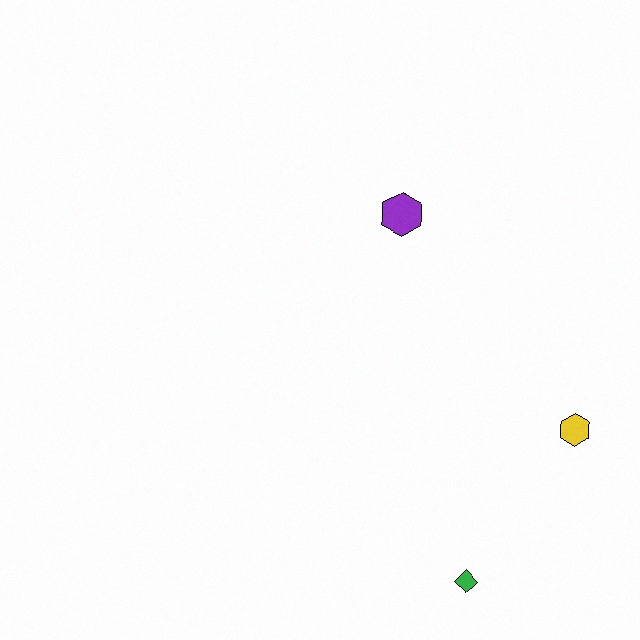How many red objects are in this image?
There are no red objects.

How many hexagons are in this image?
There are 2 hexagons.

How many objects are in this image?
There are 3 objects.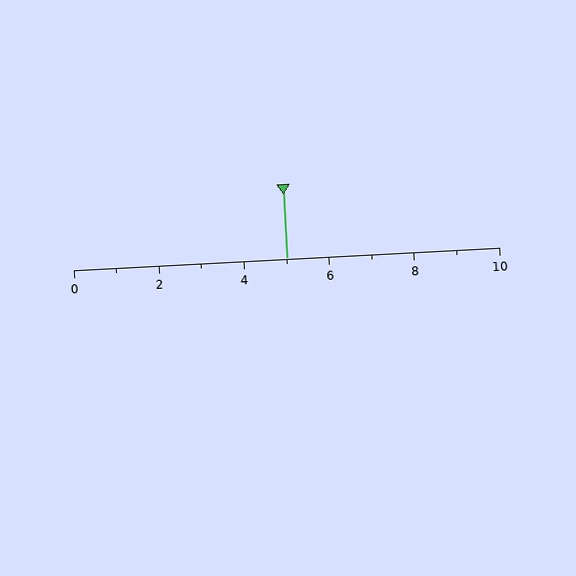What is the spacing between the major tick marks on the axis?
The major ticks are spaced 2 apart.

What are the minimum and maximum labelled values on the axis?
The axis runs from 0 to 10.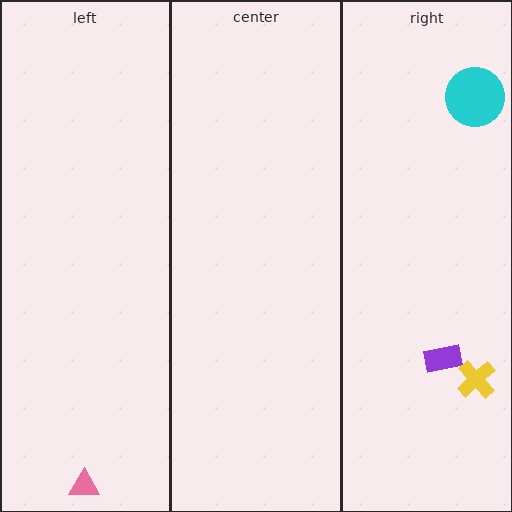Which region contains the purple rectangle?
The right region.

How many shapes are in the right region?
3.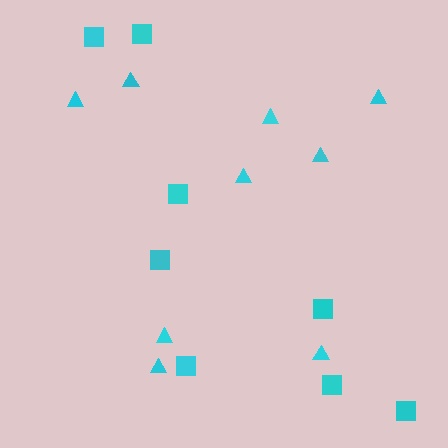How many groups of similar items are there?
There are 2 groups: one group of squares (8) and one group of triangles (9).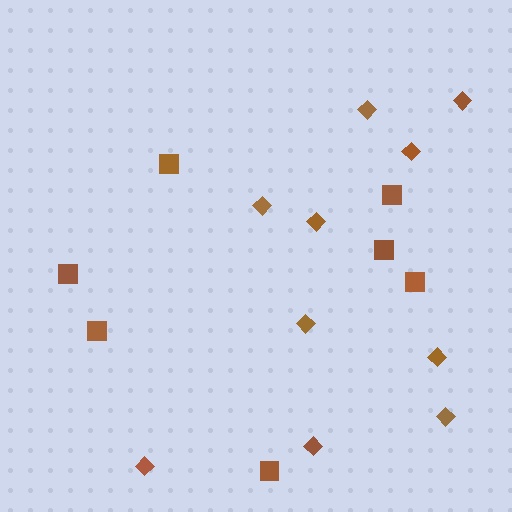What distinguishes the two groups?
There are 2 groups: one group of squares (7) and one group of diamonds (10).